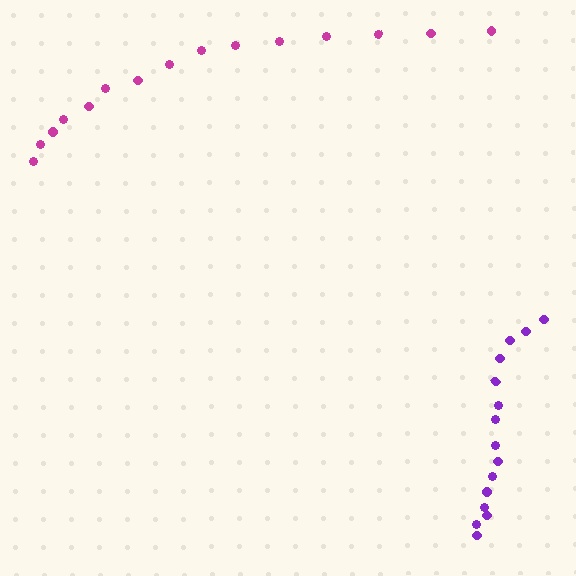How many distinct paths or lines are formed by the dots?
There are 2 distinct paths.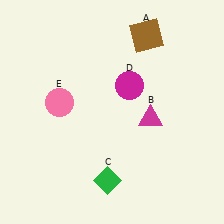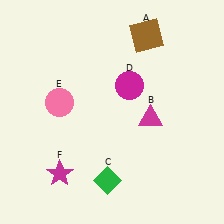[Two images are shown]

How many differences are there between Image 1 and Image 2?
There is 1 difference between the two images.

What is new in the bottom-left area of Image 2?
A magenta star (F) was added in the bottom-left area of Image 2.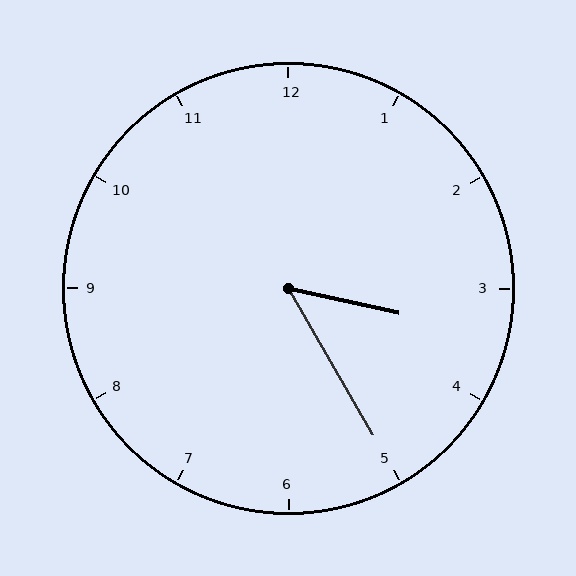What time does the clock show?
3:25.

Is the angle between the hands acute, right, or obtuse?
It is acute.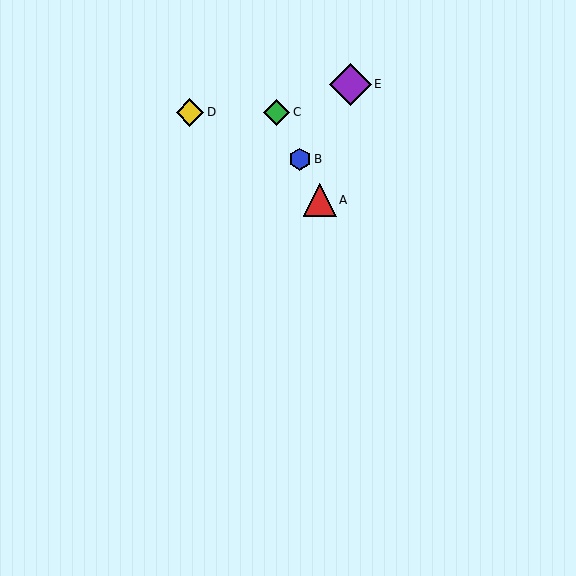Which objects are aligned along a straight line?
Objects A, B, C are aligned along a straight line.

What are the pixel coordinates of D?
Object D is at (190, 113).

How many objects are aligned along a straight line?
3 objects (A, B, C) are aligned along a straight line.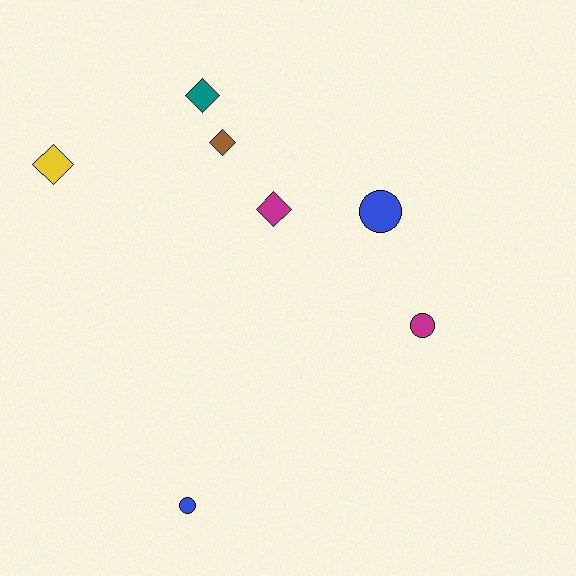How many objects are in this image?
There are 7 objects.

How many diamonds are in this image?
There are 4 diamonds.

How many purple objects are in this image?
There are no purple objects.